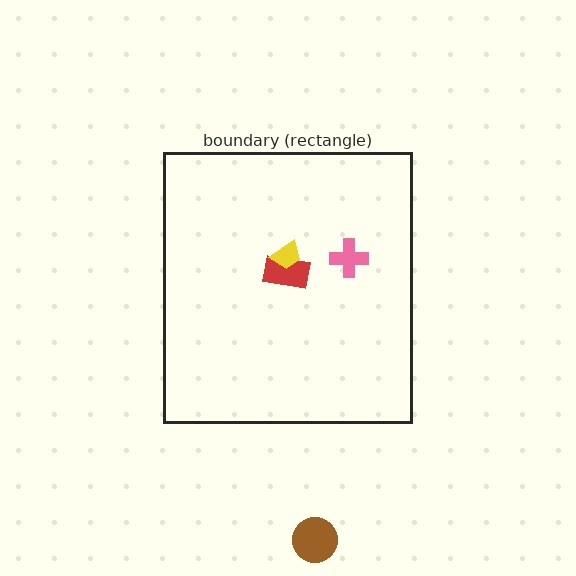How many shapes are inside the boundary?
3 inside, 1 outside.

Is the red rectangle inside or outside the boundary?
Inside.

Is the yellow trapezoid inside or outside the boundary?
Inside.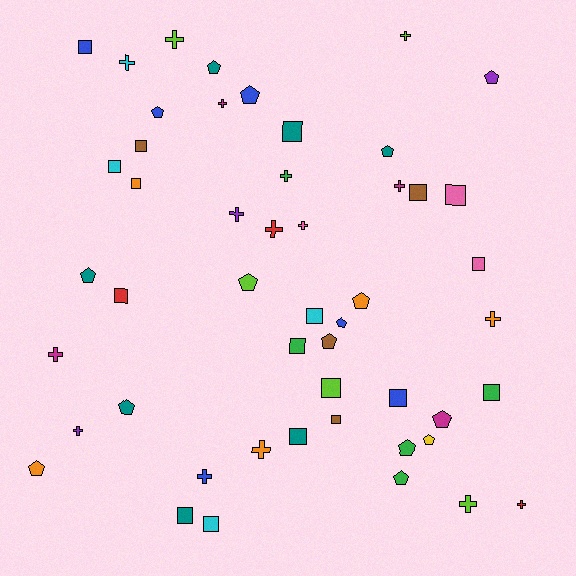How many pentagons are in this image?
There are 16 pentagons.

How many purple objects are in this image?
There are 3 purple objects.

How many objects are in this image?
There are 50 objects.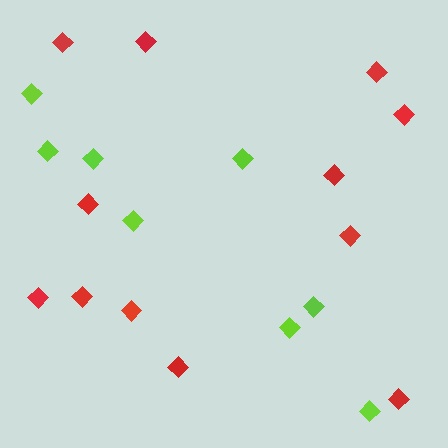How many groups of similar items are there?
There are 2 groups: one group of red diamonds (12) and one group of lime diamonds (8).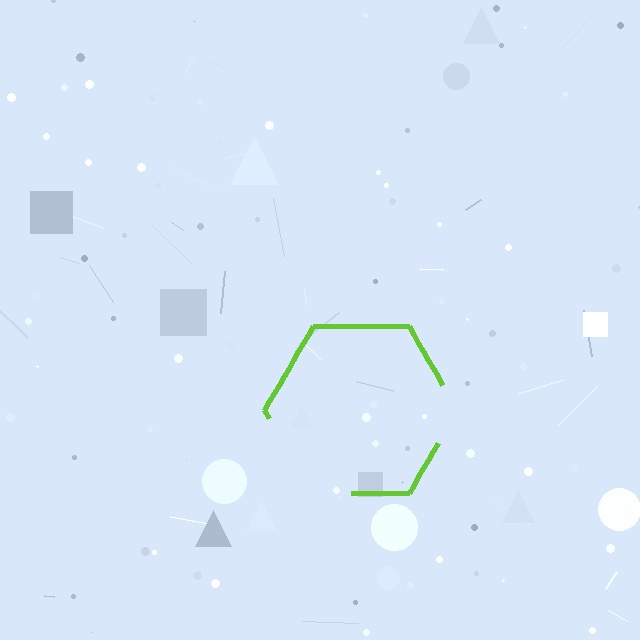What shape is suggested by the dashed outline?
The dashed outline suggests a hexagon.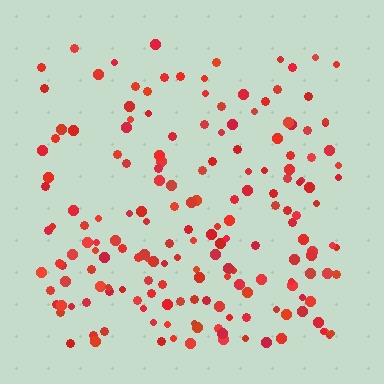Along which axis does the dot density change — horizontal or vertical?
Vertical.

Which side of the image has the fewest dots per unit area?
The top.